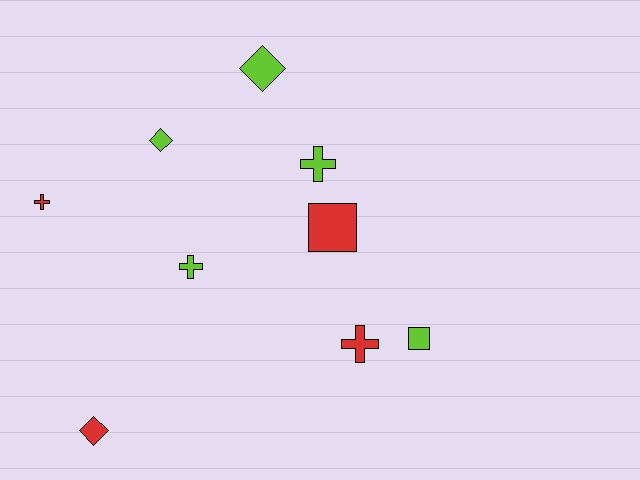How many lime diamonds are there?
There are 2 lime diamonds.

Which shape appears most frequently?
Cross, with 4 objects.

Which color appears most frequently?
Lime, with 5 objects.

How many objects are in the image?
There are 9 objects.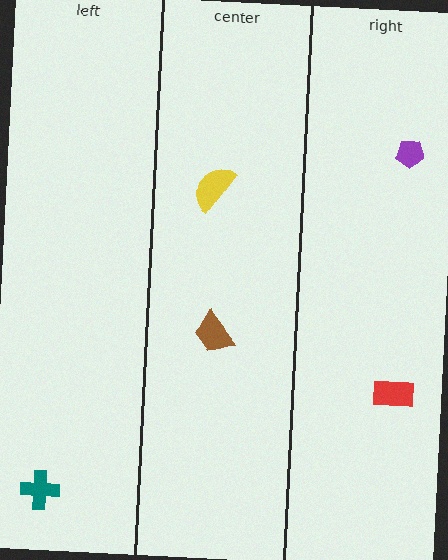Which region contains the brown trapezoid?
The center region.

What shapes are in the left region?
The teal cross.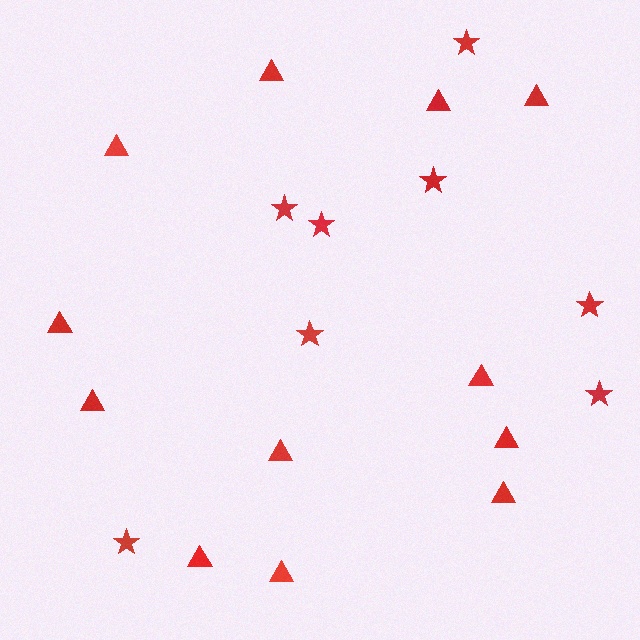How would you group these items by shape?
There are 2 groups: one group of triangles (12) and one group of stars (8).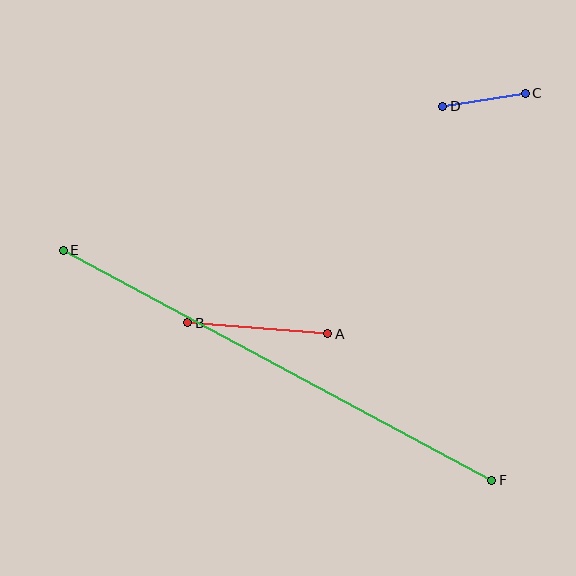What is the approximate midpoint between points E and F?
The midpoint is at approximately (278, 365) pixels.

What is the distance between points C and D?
The distance is approximately 84 pixels.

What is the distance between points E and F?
The distance is approximately 486 pixels.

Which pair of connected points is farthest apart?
Points E and F are farthest apart.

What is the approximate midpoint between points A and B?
The midpoint is at approximately (258, 328) pixels.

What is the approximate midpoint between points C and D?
The midpoint is at approximately (484, 100) pixels.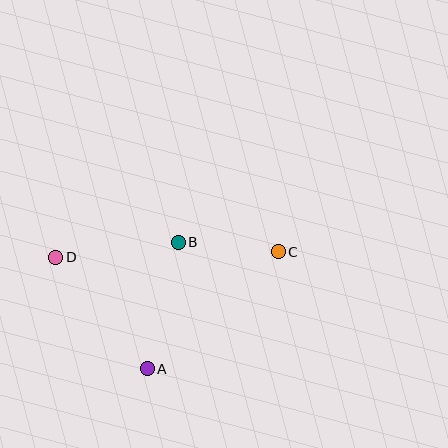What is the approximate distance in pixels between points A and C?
The distance between A and C is approximately 176 pixels.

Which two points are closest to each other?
Points B and C are closest to each other.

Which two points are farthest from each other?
Points C and D are farthest from each other.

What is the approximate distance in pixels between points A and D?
The distance between A and D is approximately 144 pixels.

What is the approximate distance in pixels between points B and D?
The distance between B and D is approximately 124 pixels.